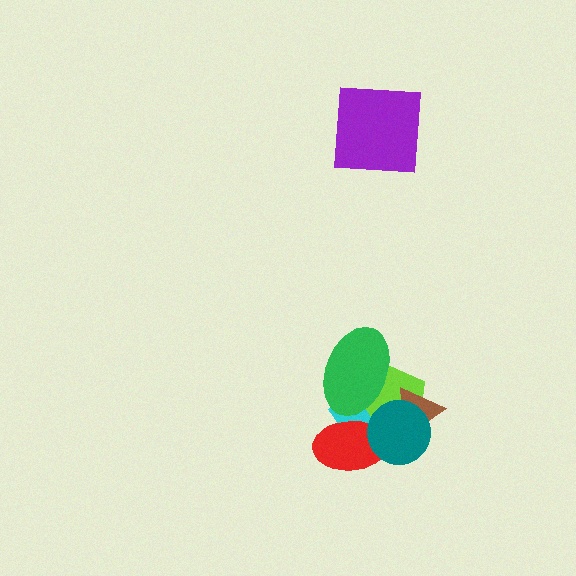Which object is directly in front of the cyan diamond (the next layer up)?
The lime pentagon is directly in front of the cyan diamond.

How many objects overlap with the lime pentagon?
5 objects overlap with the lime pentagon.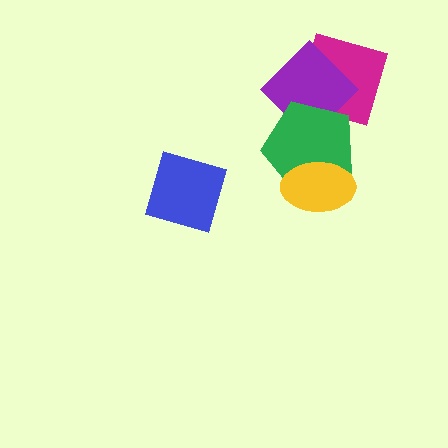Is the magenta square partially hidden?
Yes, it is partially covered by another shape.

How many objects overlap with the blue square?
0 objects overlap with the blue square.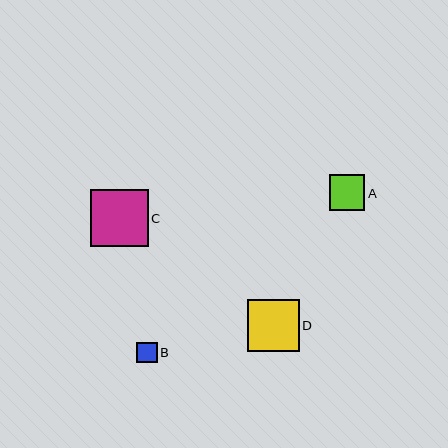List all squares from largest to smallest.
From largest to smallest: C, D, A, B.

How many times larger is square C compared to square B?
Square C is approximately 2.8 times the size of square B.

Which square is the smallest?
Square B is the smallest with a size of approximately 20 pixels.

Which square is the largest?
Square C is the largest with a size of approximately 58 pixels.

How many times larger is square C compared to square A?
Square C is approximately 1.6 times the size of square A.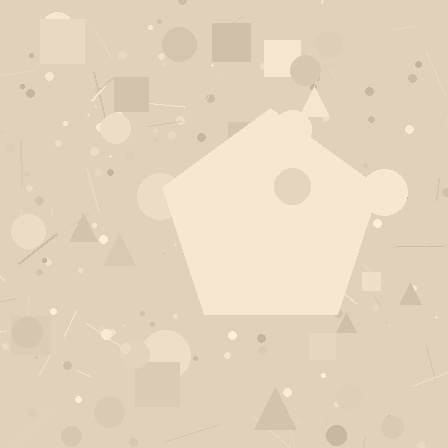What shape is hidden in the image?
A pentagon is hidden in the image.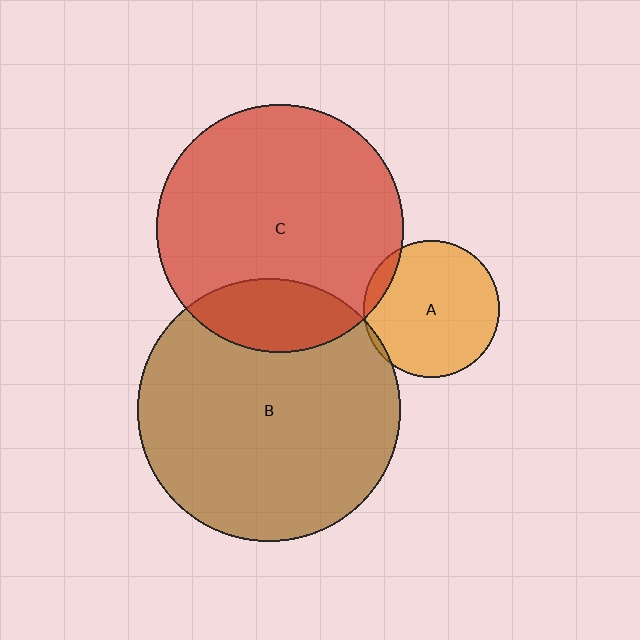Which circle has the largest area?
Circle B (brown).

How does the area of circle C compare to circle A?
Approximately 3.3 times.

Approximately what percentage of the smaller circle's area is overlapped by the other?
Approximately 20%.